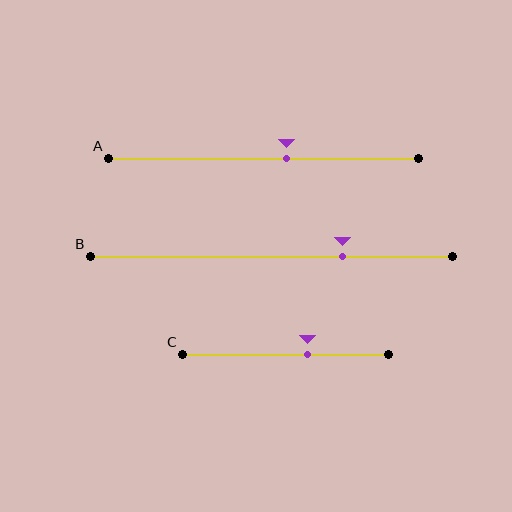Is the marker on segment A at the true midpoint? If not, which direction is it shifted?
No, the marker on segment A is shifted to the right by about 7% of the segment length.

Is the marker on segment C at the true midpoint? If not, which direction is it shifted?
No, the marker on segment C is shifted to the right by about 11% of the segment length.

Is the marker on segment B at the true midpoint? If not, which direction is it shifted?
No, the marker on segment B is shifted to the right by about 20% of the segment length.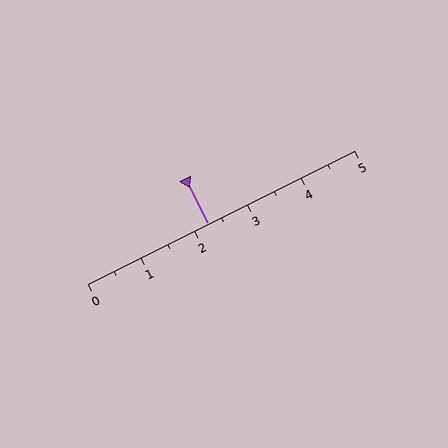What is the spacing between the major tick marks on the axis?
The major ticks are spaced 1 apart.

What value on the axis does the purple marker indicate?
The marker indicates approximately 2.2.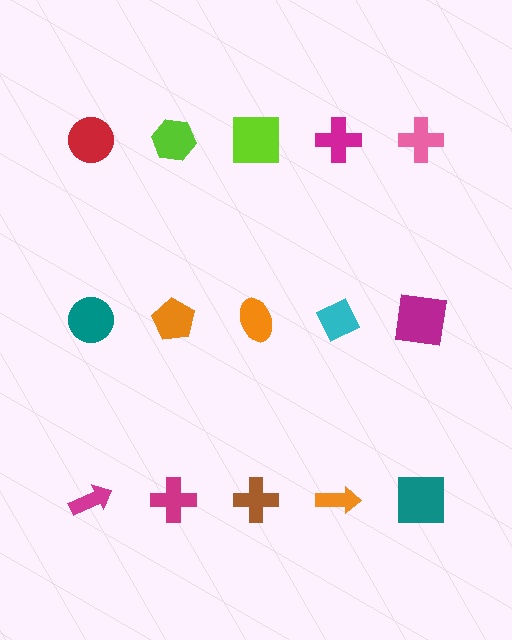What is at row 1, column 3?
A lime square.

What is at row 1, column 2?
A lime hexagon.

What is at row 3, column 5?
A teal square.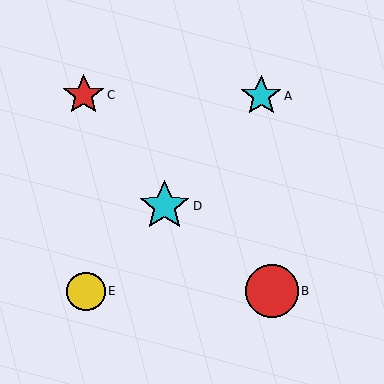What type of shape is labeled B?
Shape B is a red circle.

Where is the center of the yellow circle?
The center of the yellow circle is at (86, 291).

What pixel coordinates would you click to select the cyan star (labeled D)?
Click at (164, 206) to select the cyan star D.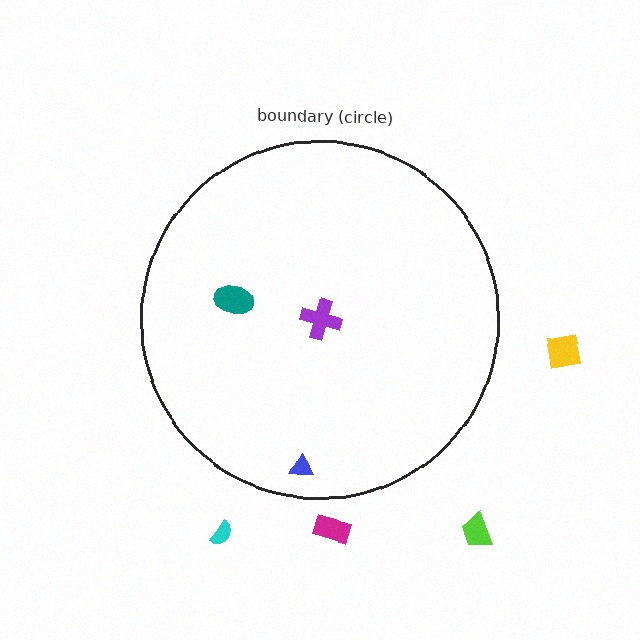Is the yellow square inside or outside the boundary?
Outside.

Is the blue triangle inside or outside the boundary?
Inside.